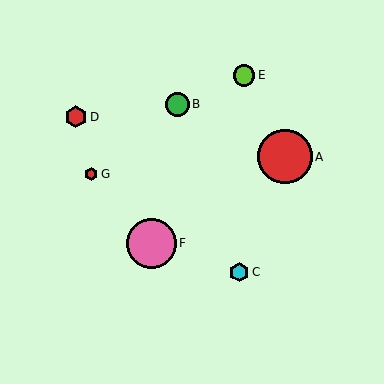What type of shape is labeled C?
Shape C is a cyan hexagon.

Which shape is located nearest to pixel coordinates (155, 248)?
The pink circle (labeled F) at (151, 243) is nearest to that location.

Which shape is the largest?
The red circle (labeled A) is the largest.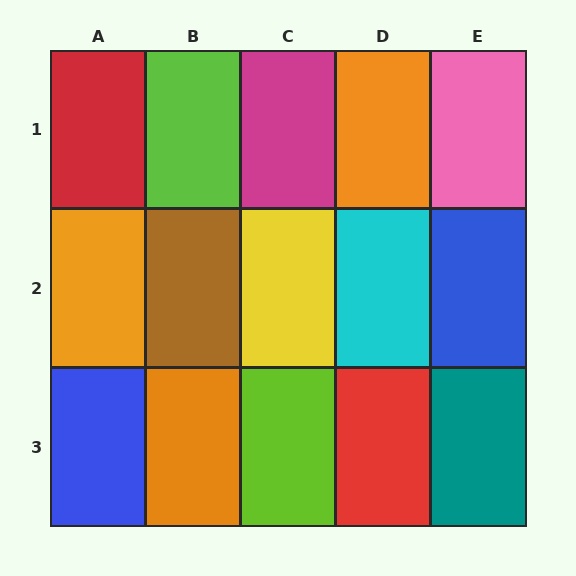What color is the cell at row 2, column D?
Cyan.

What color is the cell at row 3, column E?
Teal.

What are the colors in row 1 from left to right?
Red, lime, magenta, orange, pink.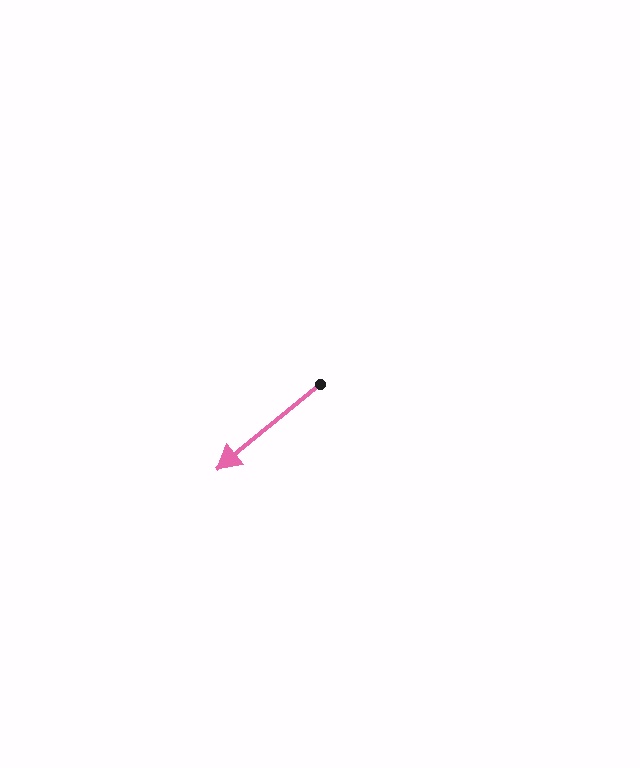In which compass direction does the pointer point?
Southwest.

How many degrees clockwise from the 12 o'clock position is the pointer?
Approximately 231 degrees.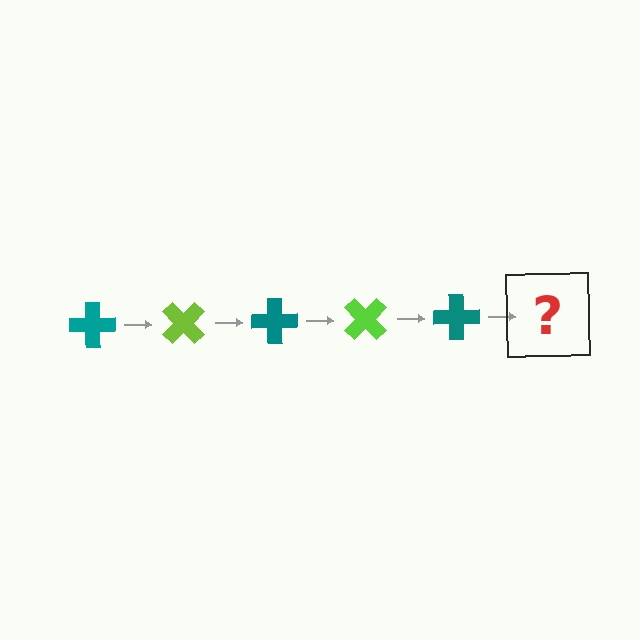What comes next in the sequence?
The next element should be a lime cross, rotated 225 degrees from the start.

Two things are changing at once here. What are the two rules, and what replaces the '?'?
The two rules are that it rotates 45 degrees each step and the color cycles through teal and lime. The '?' should be a lime cross, rotated 225 degrees from the start.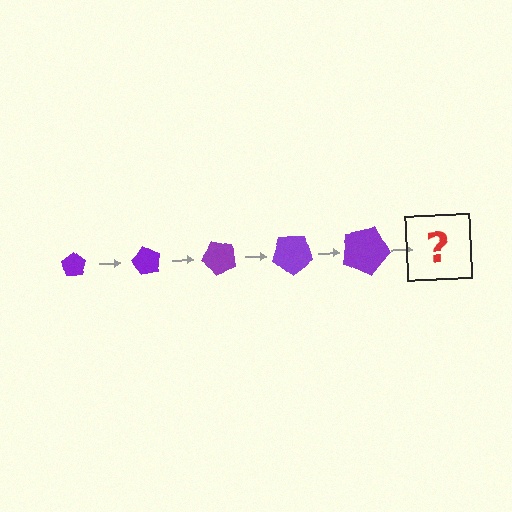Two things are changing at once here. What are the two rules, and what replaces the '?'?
The two rules are that the pentagon grows larger each step and it rotates 60 degrees each step. The '?' should be a pentagon, larger than the previous one and rotated 300 degrees from the start.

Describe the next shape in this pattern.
It should be a pentagon, larger than the previous one and rotated 300 degrees from the start.